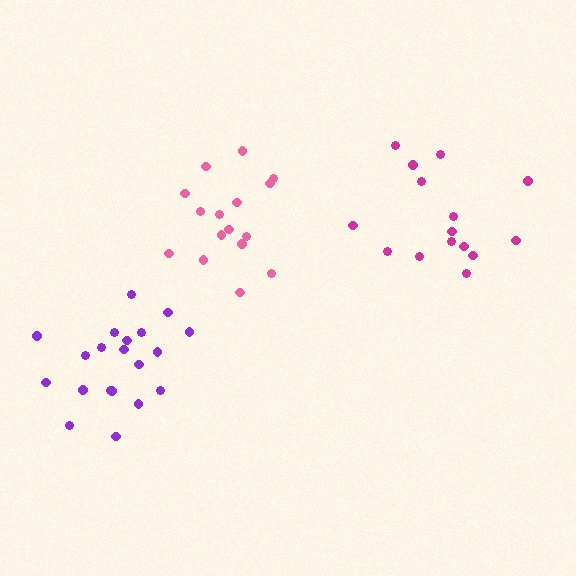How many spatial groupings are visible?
There are 3 spatial groupings.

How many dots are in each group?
Group 1: 20 dots, Group 2: 16 dots, Group 3: 15 dots (51 total).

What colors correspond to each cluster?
The clusters are colored: purple, pink, magenta.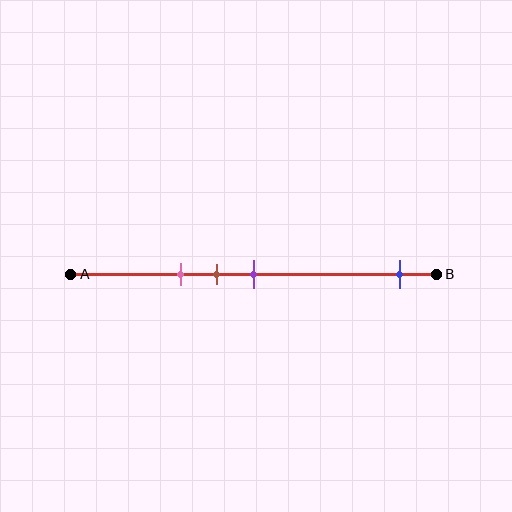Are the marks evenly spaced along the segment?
No, the marks are not evenly spaced.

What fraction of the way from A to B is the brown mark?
The brown mark is approximately 40% (0.4) of the way from A to B.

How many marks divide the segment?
There are 4 marks dividing the segment.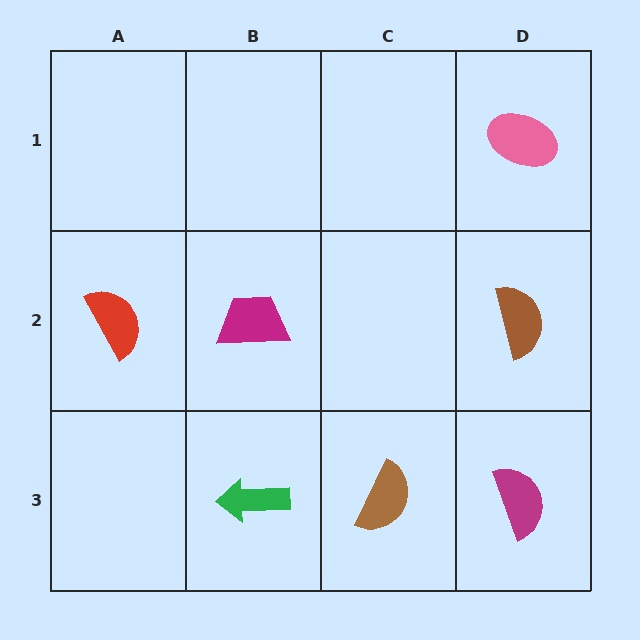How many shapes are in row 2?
3 shapes.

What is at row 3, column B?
A green arrow.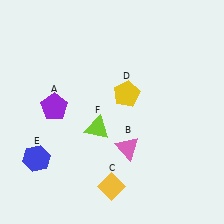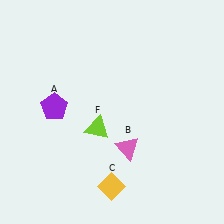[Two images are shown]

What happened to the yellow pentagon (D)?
The yellow pentagon (D) was removed in Image 2. It was in the top-right area of Image 1.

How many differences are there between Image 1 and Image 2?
There are 2 differences between the two images.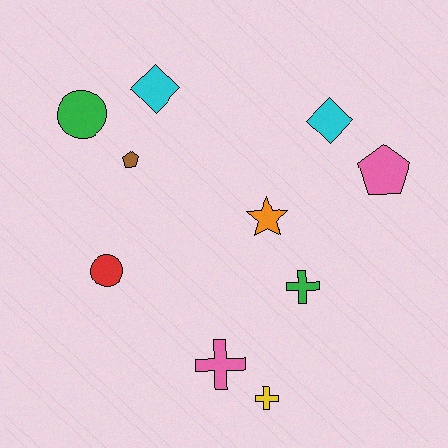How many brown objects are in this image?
There is 1 brown object.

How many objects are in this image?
There are 10 objects.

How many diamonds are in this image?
There are 2 diamonds.